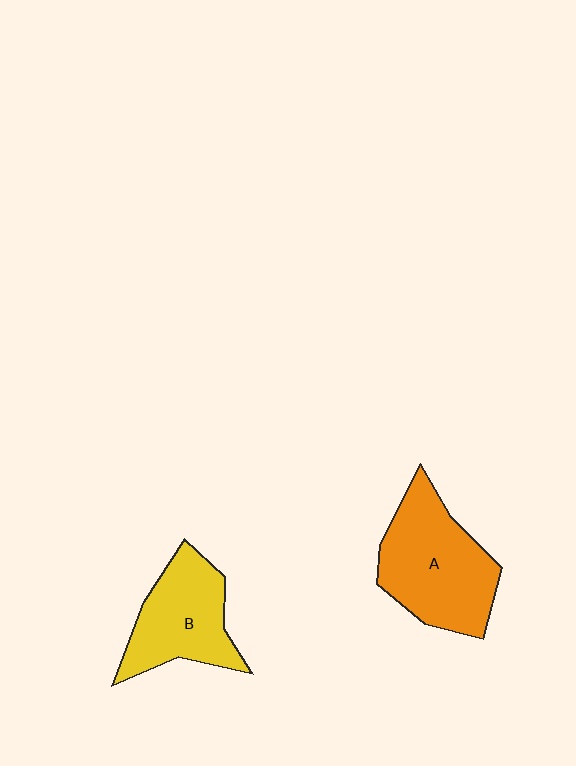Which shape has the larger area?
Shape A (orange).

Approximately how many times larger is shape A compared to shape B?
Approximately 1.3 times.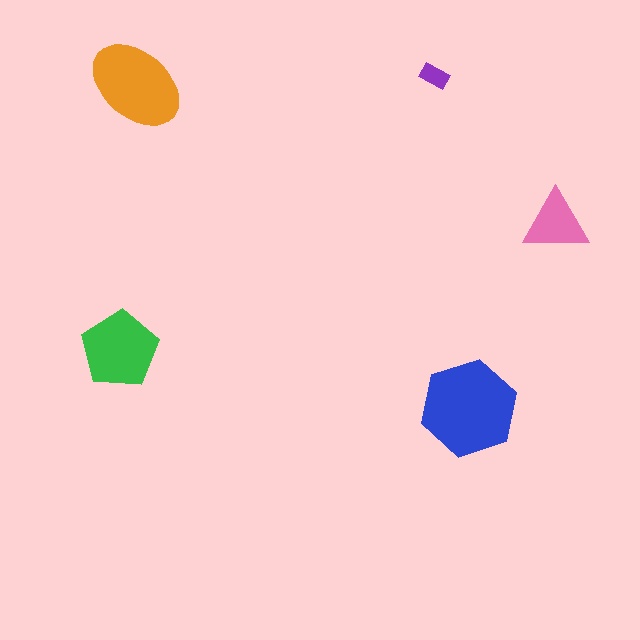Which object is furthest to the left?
The green pentagon is leftmost.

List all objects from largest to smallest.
The blue hexagon, the orange ellipse, the green pentagon, the pink triangle, the purple rectangle.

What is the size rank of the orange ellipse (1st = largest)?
2nd.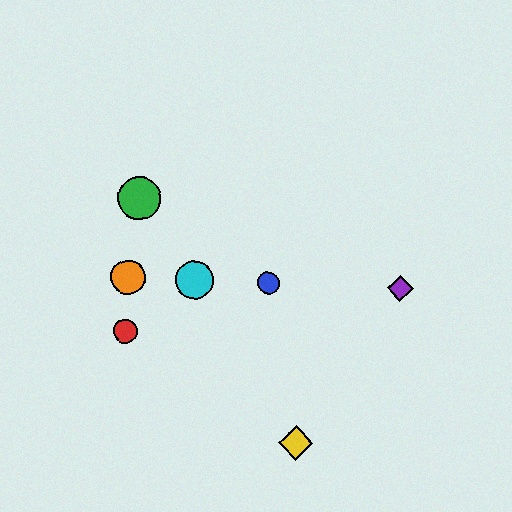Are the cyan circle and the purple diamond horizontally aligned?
Yes, both are at y≈280.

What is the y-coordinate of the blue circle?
The blue circle is at y≈283.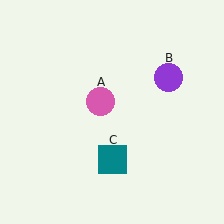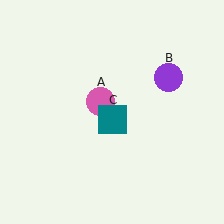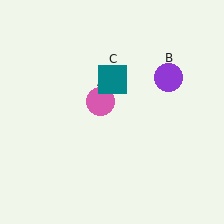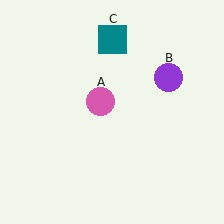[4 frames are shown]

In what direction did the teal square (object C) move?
The teal square (object C) moved up.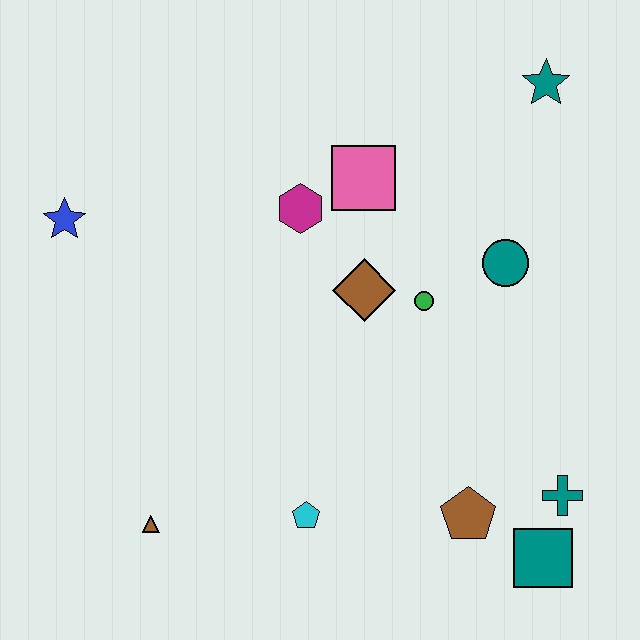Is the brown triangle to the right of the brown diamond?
No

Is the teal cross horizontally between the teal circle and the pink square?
No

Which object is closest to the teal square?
The teal cross is closest to the teal square.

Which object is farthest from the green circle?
The blue star is farthest from the green circle.